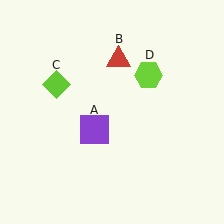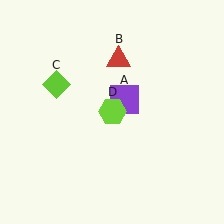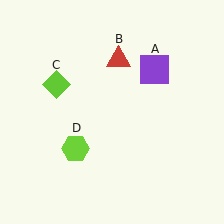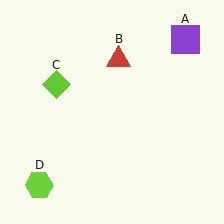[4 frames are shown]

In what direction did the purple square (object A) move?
The purple square (object A) moved up and to the right.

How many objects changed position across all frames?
2 objects changed position: purple square (object A), lime hexagon (object D).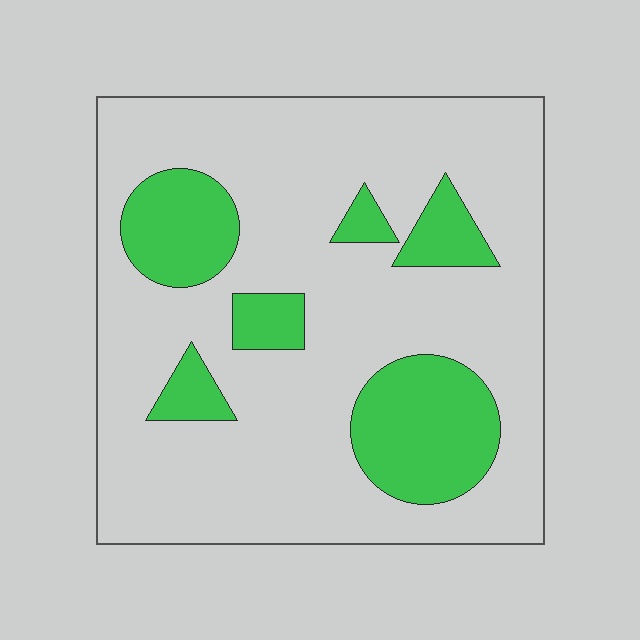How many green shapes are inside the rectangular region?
6.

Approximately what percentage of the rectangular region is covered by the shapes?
Approximately 20%.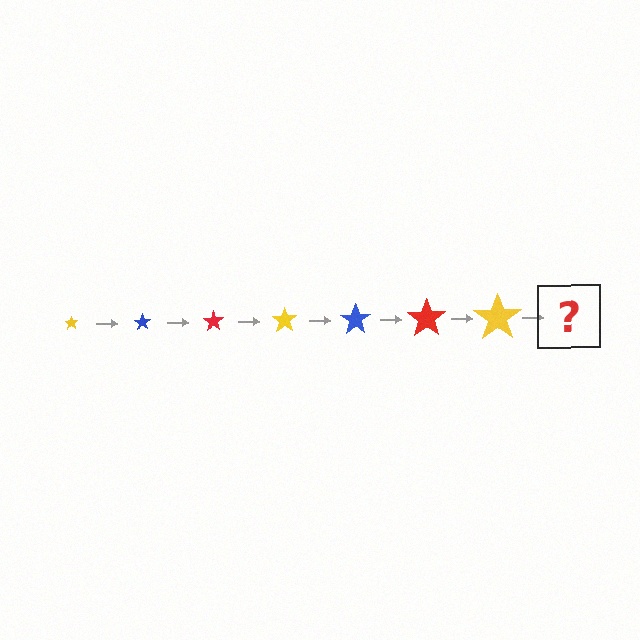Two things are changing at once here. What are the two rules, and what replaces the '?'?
The two rules are that the star grows larger each step and the color cycles through yellow, blue, and red. The '?' should be a blue star, larger than the previous one.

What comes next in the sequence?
The next element should be a blue star, larger than the previous one.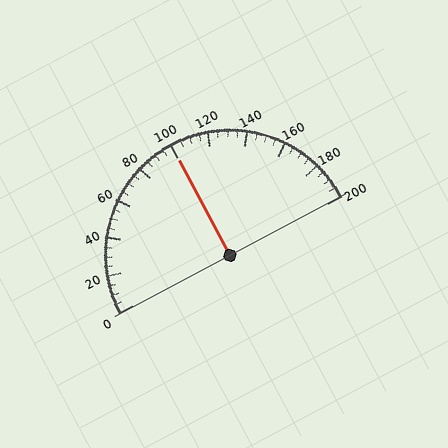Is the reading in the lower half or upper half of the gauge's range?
The reading is in the upper half of the range (0 to 200).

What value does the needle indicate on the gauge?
The needle indicates approximately 100.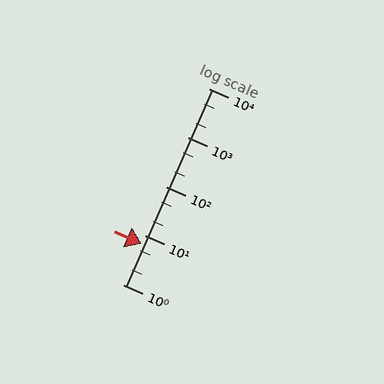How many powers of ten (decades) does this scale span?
The scale spans 4 decades, from 1 to 10000.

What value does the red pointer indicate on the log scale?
The pointer indicates approximately 6.8.